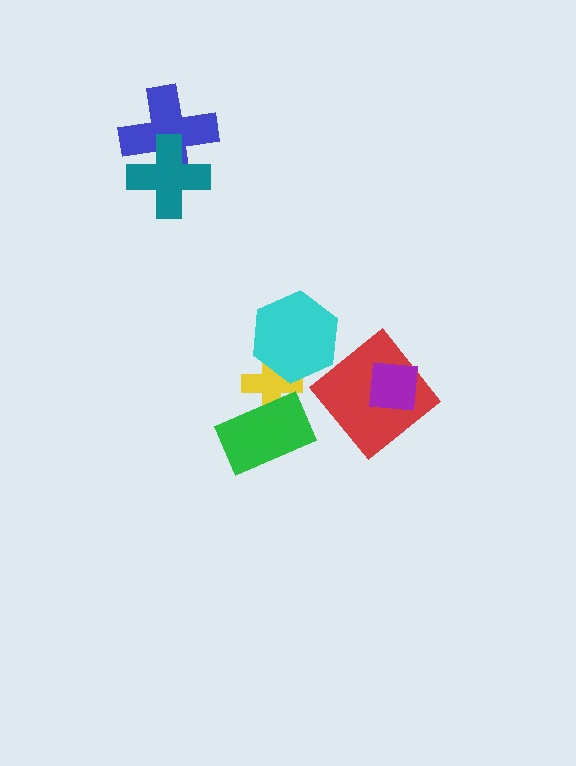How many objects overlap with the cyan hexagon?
1 object overlaps with the cyan hexagon.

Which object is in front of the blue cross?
The teal cross is in front of the blue cross.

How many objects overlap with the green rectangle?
1 object overlaps with the green rectangle.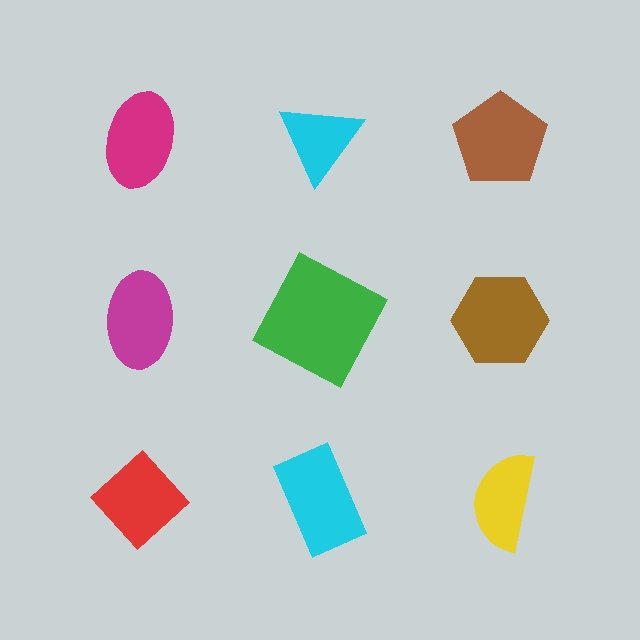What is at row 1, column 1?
A magenta ellipse.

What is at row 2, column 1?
A magenta ellipse.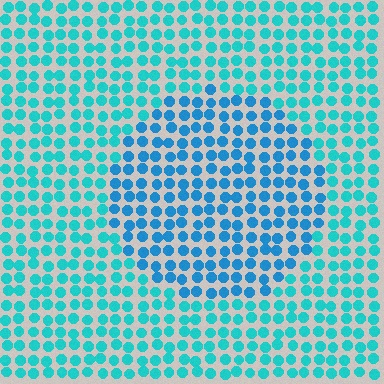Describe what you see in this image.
The image is filled with small cyan elements in a uniform arrangement. A circle-shaped region is visible where the elements are tinted to a slightly different hue, forming a subtle color boundary.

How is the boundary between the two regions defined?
The boundary is defined purely by a slight shift in hue (about 25 degrees). Spacing, size, and orientation are identical on both sides.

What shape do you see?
I see a circle.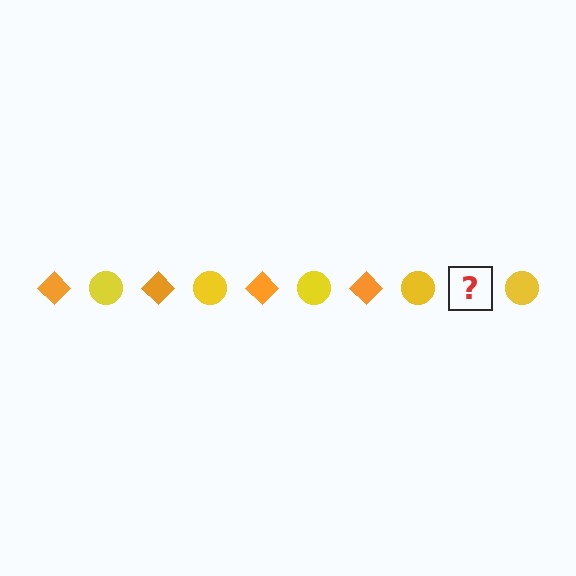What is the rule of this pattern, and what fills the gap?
The rule is that the pattern alternates between orange diamond and yellow circle. The gap should be filled with an orange diamond.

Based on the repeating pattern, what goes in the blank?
The blank should be an orange diamond.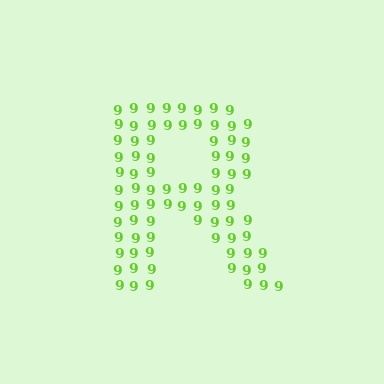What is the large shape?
The large shape is the letter R.